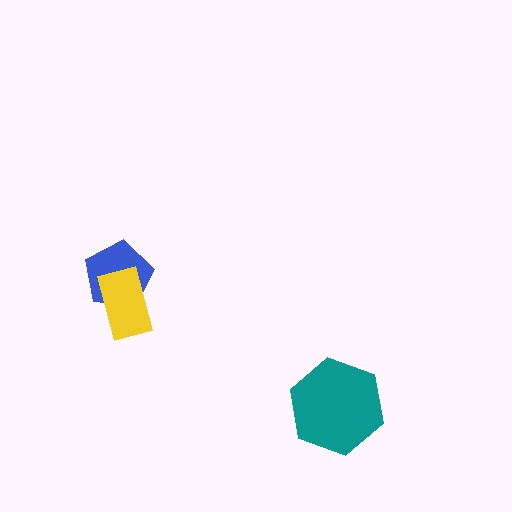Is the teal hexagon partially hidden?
No, no other shape covers it.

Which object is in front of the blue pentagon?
The yellow rectangle is in front of the blue pentagon.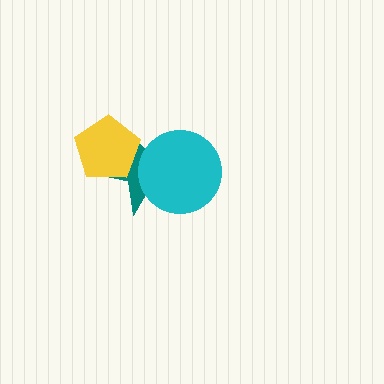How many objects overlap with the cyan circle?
1 object overlaps with the cyan circle.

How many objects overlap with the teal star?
2 objects overlap with the teal star.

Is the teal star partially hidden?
Yes, it is partially covered by another shape.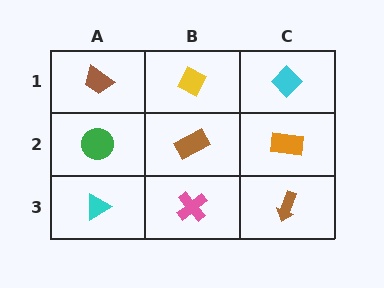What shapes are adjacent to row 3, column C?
An orange rectangle (row 2, column C), a pink cross (row 3, column B).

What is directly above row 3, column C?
An orange rectangle.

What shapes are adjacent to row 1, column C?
An orange rectangle (row 2, column C), a yellow diamond (row 1, column B).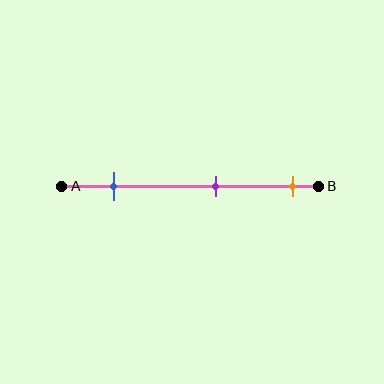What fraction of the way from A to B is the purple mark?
The purple mark is approximately 60% (0.6) of the way from A to B.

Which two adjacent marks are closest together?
The purple and orange marks are the closest adjacent pair.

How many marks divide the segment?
There are 3 marks dividing the segment.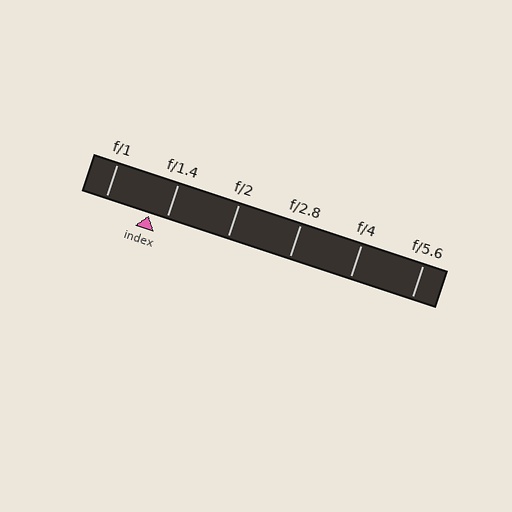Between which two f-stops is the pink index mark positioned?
The index mark is between f/1 and f/1.4.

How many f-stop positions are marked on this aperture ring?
There are 6 f-stop positions marked.